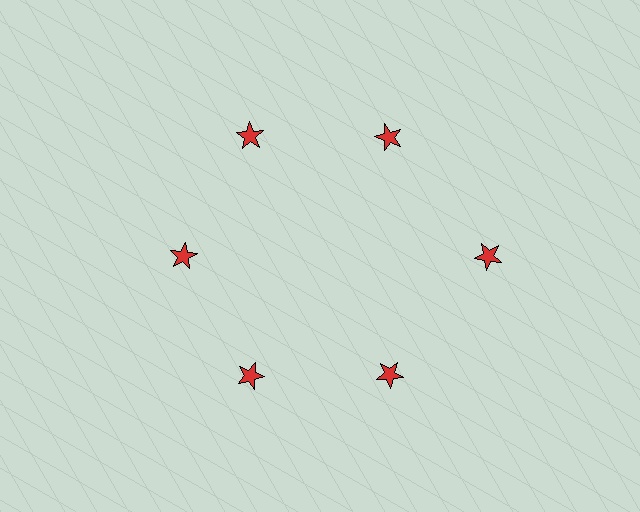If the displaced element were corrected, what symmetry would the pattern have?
It would have 6-fold rotational symmetry — the pattern would map onto itself every 60 degrees.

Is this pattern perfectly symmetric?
No. The 6 red stars are arranged in a ring, but one element near the 3 o'clock position is pushed outward from the center, breaking the 6-fold rotational symmetry.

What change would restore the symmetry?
The symmetry would be restored by moving it inward, back onto the ring so that all 6 stars sit at equal angles and equal distance from the center.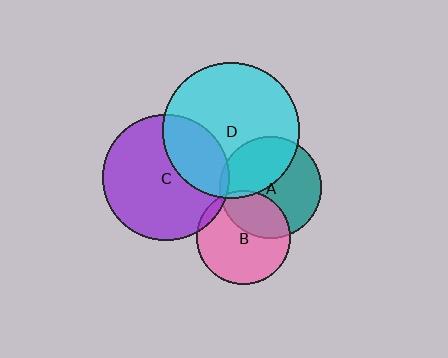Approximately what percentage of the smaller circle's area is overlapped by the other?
Approximately 35%.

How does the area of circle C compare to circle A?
Approximately 1.5 times.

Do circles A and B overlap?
Yes.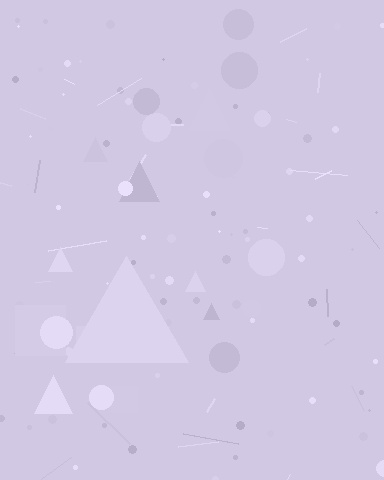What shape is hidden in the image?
A triangle is hidden in the image.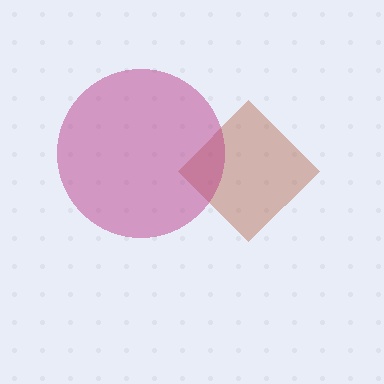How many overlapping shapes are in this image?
There are 2 overlapping shapes in the image.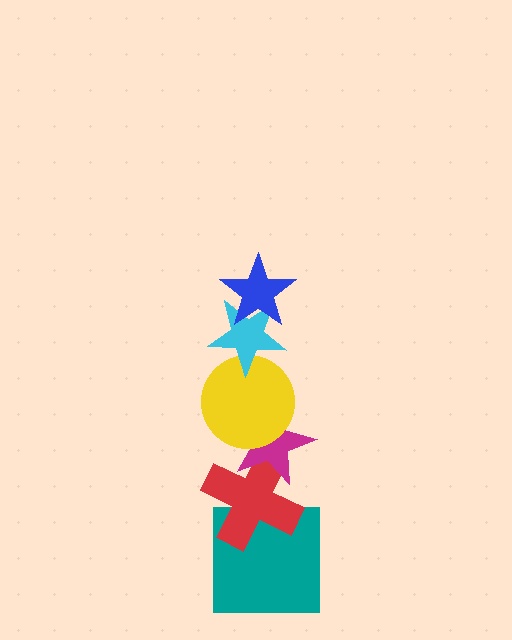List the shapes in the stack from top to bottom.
From top to bottom: the blue star, the cyan star, the yellow circle, the magenta star, the red cross, the teal square.